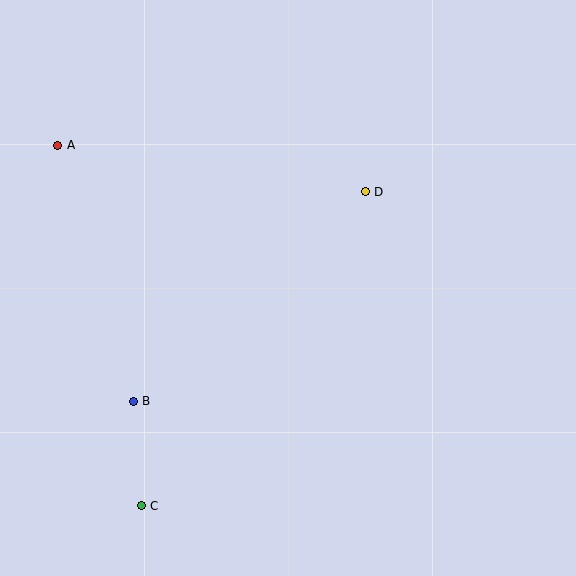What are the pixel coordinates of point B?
Point B is at (133, 401).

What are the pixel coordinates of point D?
Point D is at (365, 192).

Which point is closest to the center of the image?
Point D at (365, 192) is closest to the center.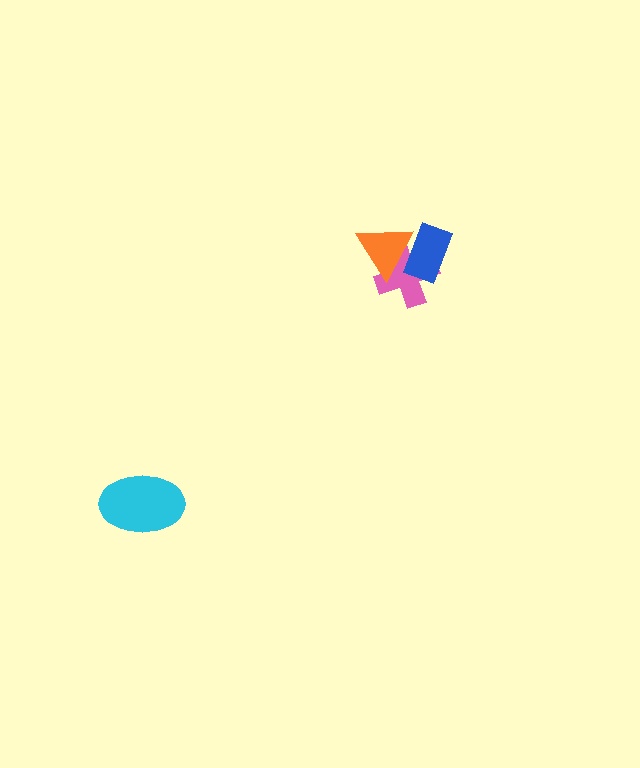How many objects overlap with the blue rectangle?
2 objects overlap with the blue rectangle.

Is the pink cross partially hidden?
Yes, it is partially covered by another shape.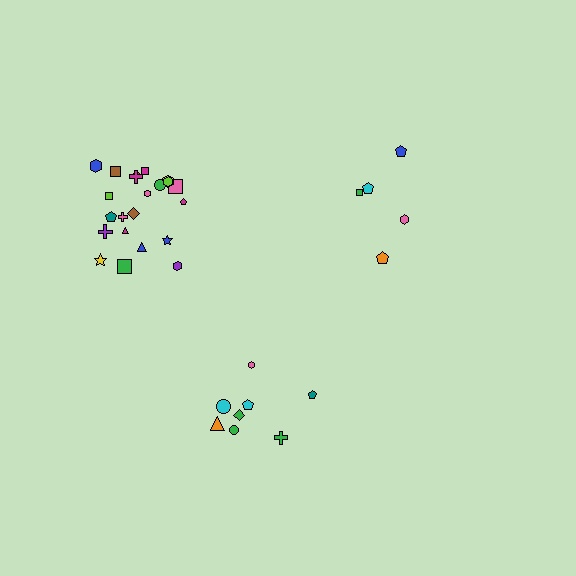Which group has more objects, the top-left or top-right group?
The top-left group.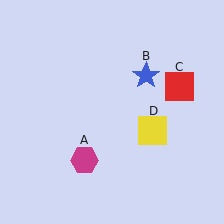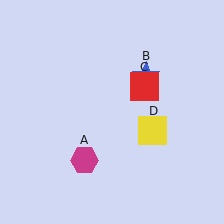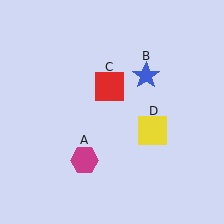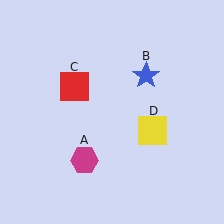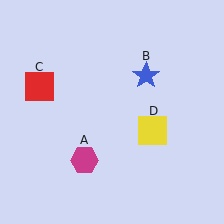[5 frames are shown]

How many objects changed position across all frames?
1 object changed position: red square (object C).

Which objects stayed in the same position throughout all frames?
Magenta hexagon (object A) and blue star (object B) and yellow square (object D) remained stationary.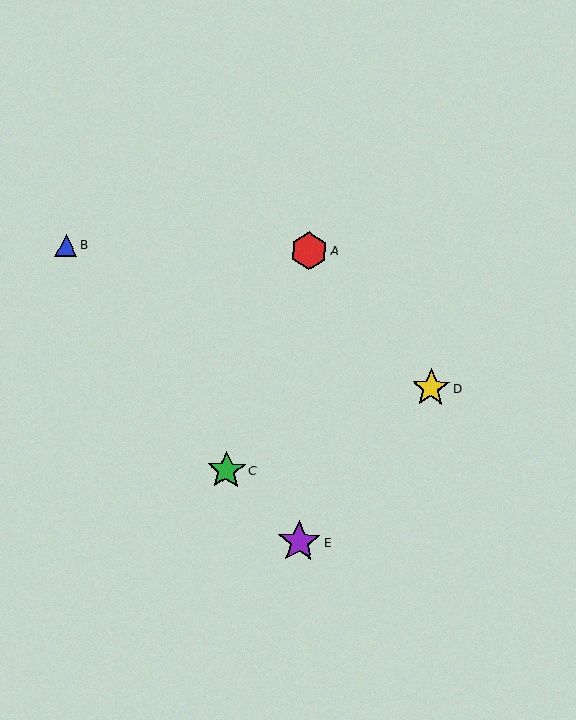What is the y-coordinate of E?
Object E is at y≈542.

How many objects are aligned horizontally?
2 objects (A, B) are aligned horizontally.